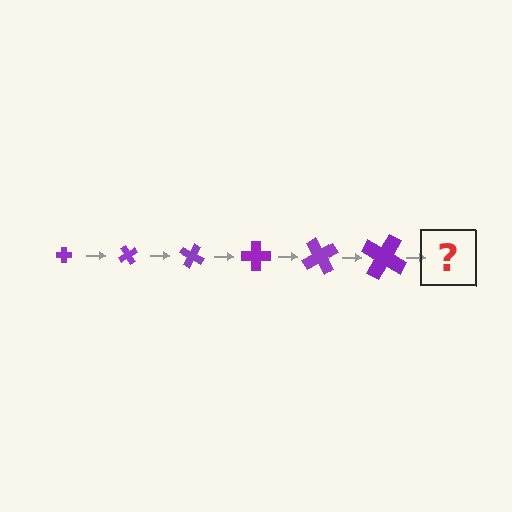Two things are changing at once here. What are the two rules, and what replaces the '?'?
The two rules are that the cross grows larger each step and it rotates 60 degrees each step. The '?' should be a cross, larger than the previous one and rotated 360 degrees from the start.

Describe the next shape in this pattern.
It should be a cross, larger than the previous one and rotated 360 degrees from the start.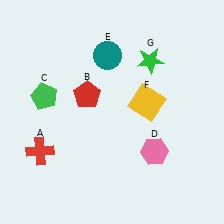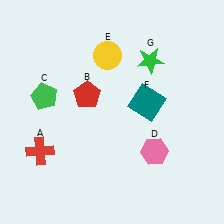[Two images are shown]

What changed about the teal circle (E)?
In Image 1, E is teal. In Image 2, it changed to yellow.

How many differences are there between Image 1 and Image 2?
There are 2 differences between the two images.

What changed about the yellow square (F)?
In Image 1, F is yellow. In Image 2, it changed to teal.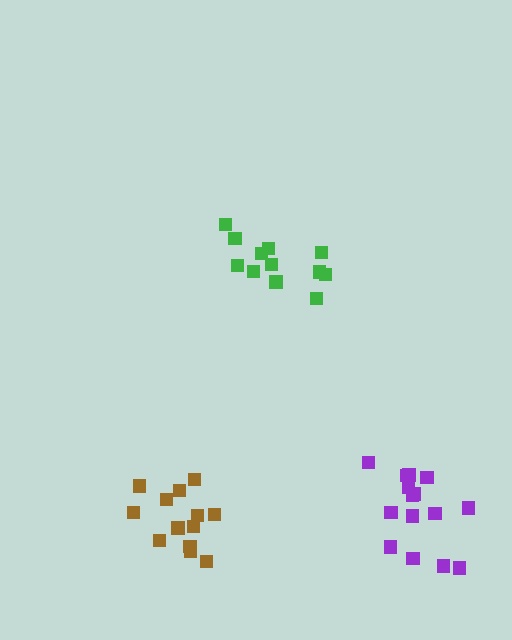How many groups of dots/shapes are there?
There are 3 groups.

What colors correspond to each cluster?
The clusters are colored: green, brown, purple.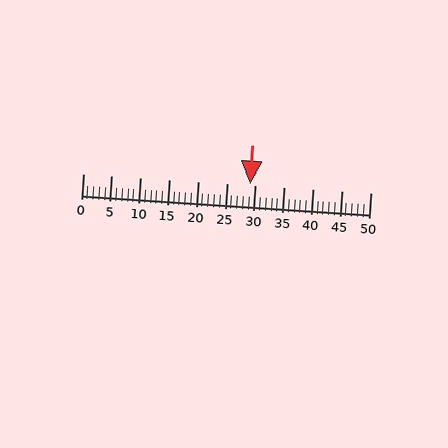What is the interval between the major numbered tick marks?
The major tick marks are spaced 5 units apart.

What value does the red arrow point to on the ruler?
The red arrow points to approximately 29.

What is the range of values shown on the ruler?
The ruler shows values from 0 to 50.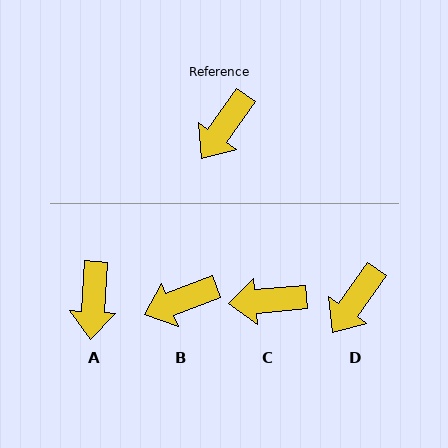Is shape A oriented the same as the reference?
No, it is off by about 31 degrees.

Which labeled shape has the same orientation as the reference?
D.